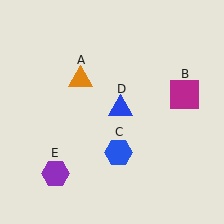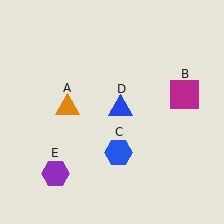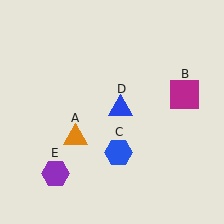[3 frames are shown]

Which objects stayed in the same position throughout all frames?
Magenta square (object B) and blue hexagon (object C) and blue triangle (object D) and purple hexagon (object E) remained stationary.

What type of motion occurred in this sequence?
The orange triangle (object A) rotated counterclockwise around the center of the scene.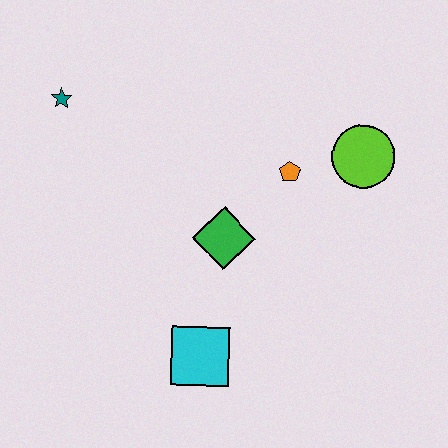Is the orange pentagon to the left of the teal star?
No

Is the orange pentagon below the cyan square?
No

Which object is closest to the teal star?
The green diamond is closest to the teal star.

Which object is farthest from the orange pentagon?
The teal star is farthest from the orange pentagon.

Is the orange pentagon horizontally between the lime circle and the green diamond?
Yes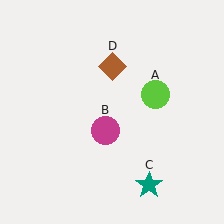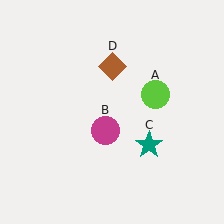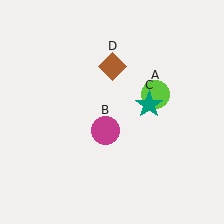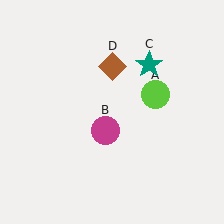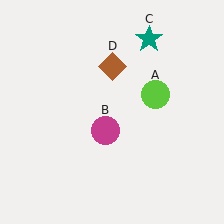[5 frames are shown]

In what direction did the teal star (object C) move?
The teal star (object C) moved up.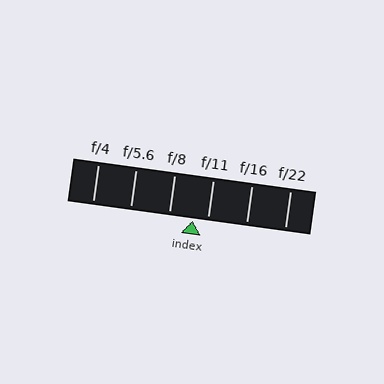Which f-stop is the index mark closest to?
The index mark is closest to f/11.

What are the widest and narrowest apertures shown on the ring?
The widest aperture shown is f/4 and the narrowest is f/22.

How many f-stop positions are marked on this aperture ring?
There are 6 f-stop positions marked.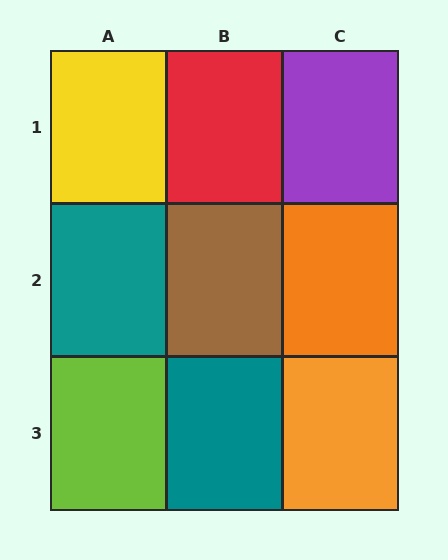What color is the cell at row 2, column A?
Teal.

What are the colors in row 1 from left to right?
Yellow, red, purple.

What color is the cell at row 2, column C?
Orange.